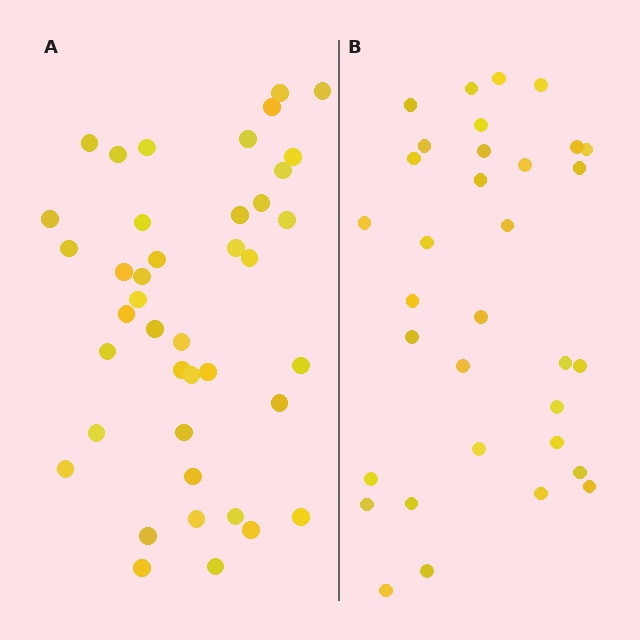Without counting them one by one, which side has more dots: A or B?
Region A (the left region) has more dots.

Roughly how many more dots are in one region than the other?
Region A has roughly 8 or so more dots than region B.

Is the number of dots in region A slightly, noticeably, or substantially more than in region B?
Region A has only slightly more — the two regions are fairly close. The ratio is roughly 1.2 to 1.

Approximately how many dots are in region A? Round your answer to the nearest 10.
About 40 dots. (The exact count is 41, which rounds to 40.)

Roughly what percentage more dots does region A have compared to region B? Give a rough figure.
About 25% more.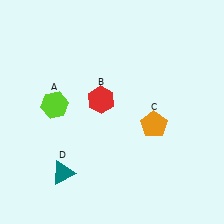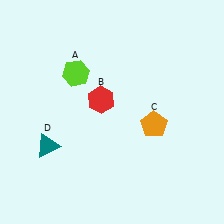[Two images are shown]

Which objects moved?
The objects that moved are: the lime hexagon (A), the teal triangle (D).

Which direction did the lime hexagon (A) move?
The lime hexagon (A) moved up.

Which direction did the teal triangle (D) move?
The teal triangle (D) moved up.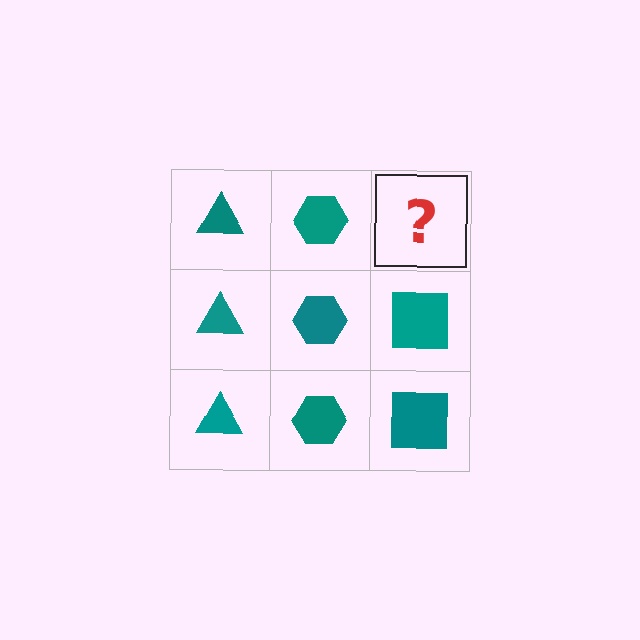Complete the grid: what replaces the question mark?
The question mark should be replaced with a teal square.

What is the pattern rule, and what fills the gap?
The rule is that each column has a consistent shape. The gap should be filled with a teal square.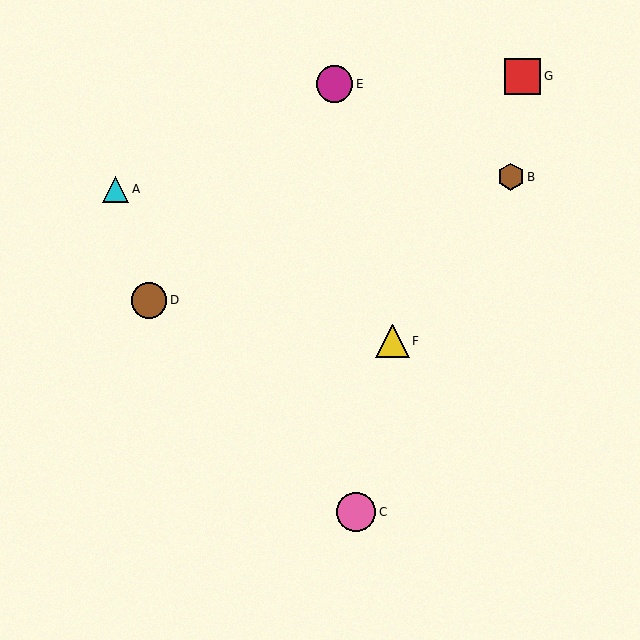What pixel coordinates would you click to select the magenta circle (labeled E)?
Click at (334, 84) to select the magenta circle E.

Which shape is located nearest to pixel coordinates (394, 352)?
The yellow triangle (labeled F) at (392, 341) is nearest to that location.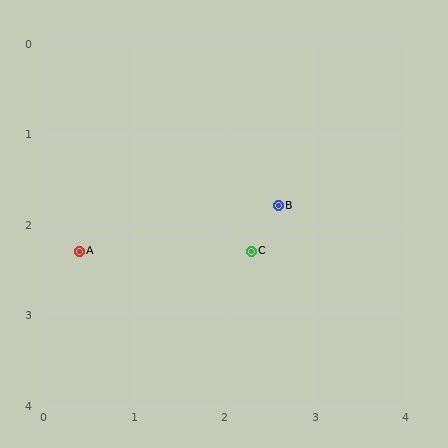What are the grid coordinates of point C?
Point C is at approximately (2.3, 2.3).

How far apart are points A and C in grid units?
Points A and C are about 1.9 grid units apart.